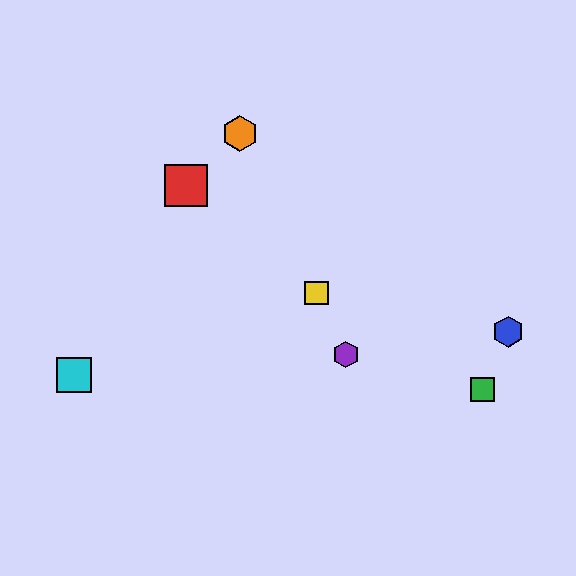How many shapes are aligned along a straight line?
3 shapes (the yellow square, the purple hexagon, the orange hexagon) are aligned along a straight line.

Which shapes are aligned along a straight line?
The yellow square, the purple hexagon, the orange hexagon are aligned along a straight line.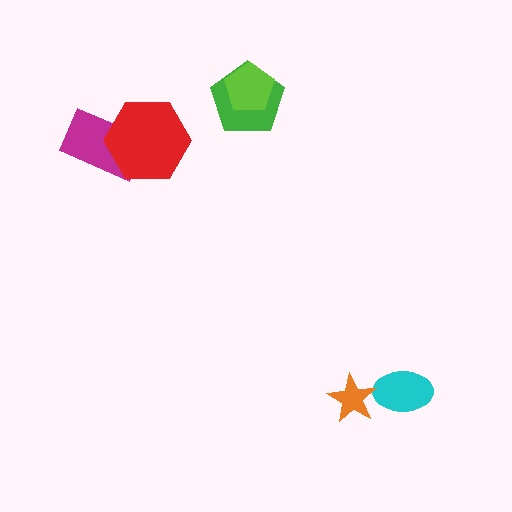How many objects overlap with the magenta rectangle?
1 object overlaps with the magenta rectangle.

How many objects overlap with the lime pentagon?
1 object overlaps with the lime pentagon.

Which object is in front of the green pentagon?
The lime pentagon is in front of the green pentagon.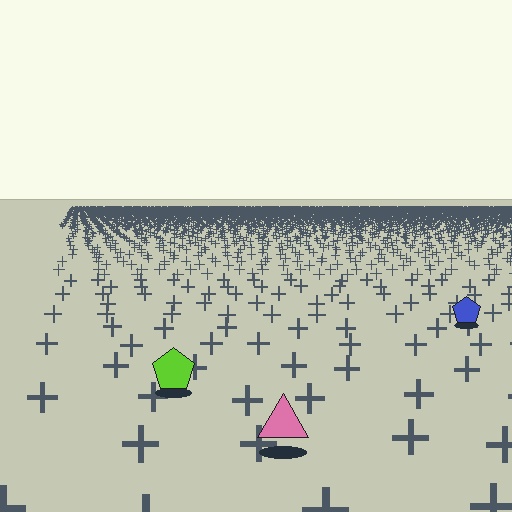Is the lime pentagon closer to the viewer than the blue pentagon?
Yes. The lime pentagon is closer — you can tell from the texture gradient: the ground texture is coarser near it.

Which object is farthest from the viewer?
The blue pentagon is farthest from the viewer. It appears smaller and the ground texture around it is denser.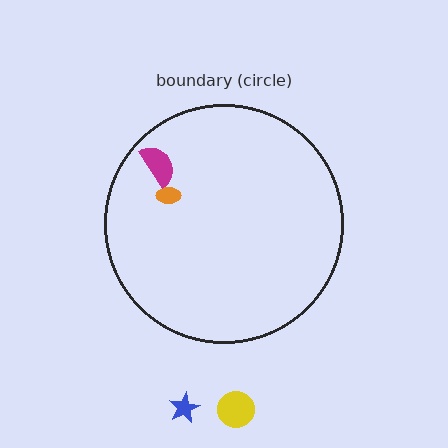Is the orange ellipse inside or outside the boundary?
Inside.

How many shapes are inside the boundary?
2 inside, 2 outside.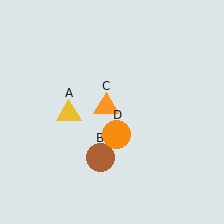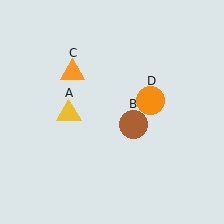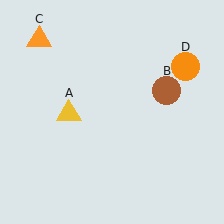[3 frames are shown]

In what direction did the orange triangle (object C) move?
The orange triangle (object C) moved up and to the left.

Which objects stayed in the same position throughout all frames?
Yellow triangle (object A) remained stationary.